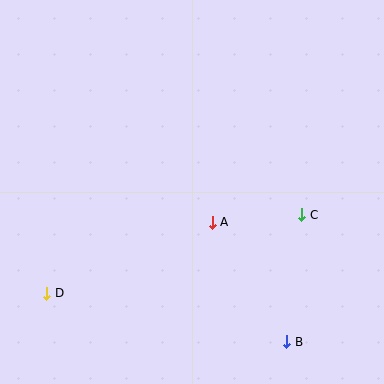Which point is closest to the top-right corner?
Point C is closest to the top-right corner.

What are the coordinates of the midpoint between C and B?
The midpoint between C and B is at (294, 278).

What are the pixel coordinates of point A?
Point A is at (212, 222).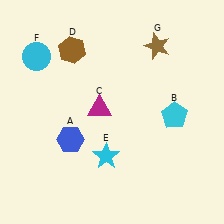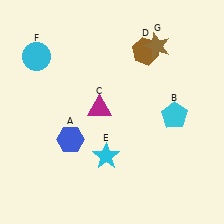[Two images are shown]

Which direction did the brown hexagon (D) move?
The brown hexagon (D) moved right.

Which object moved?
The brown hexagon (D) moved right.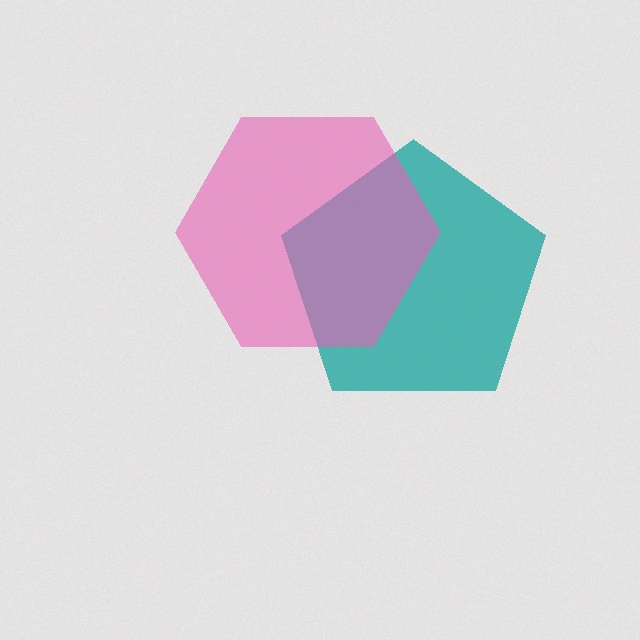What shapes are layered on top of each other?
The layered shapes are: a teal pentagon, a pink hexagon.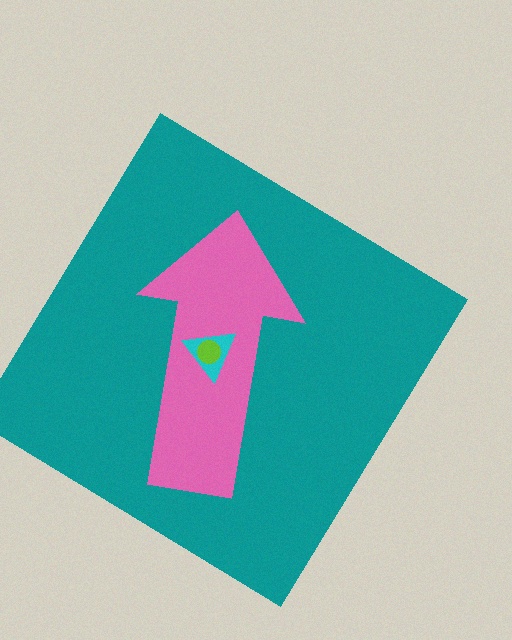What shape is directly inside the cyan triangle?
The lime circle.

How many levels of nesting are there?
4.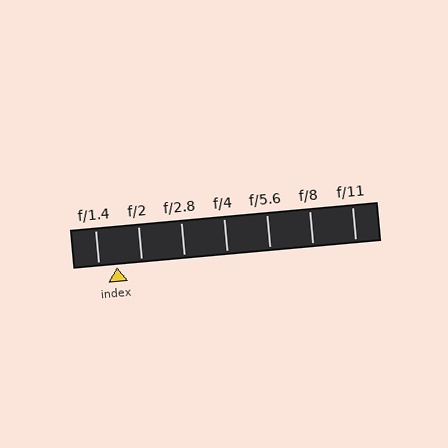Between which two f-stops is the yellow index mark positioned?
The index mark is between f/1.4 and f/2.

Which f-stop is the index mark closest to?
The index mark is closest to f/1.4.